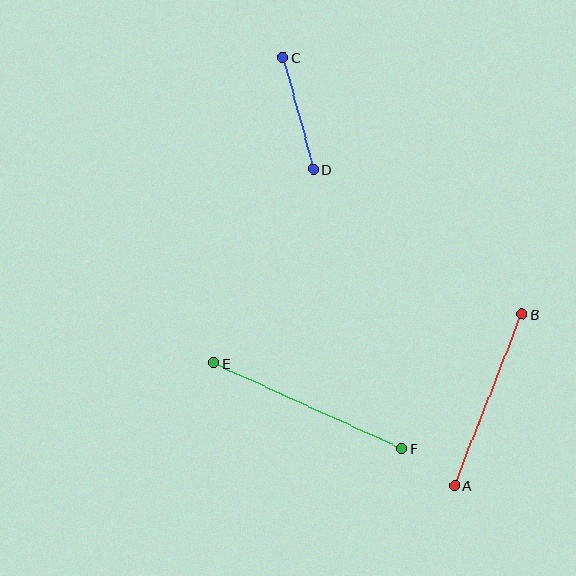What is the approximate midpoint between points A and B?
The midpoint is at approximately (489, 400) pixels.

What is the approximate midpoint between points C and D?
The midpoint is at approximately (298, 113) pixels.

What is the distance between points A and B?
The distance is approximately 184 pixels.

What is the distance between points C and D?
The distance is approximately 116 pixels.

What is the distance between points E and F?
The distance is approximately 207 pixels.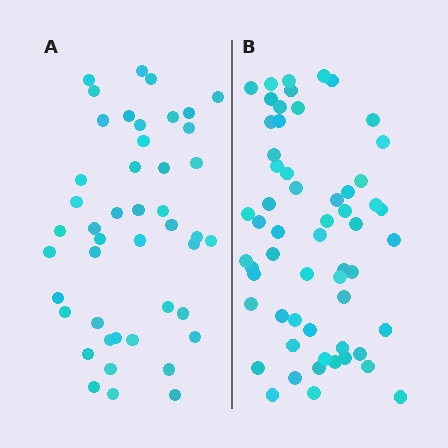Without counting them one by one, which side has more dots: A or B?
Region B (the right region) has more dots.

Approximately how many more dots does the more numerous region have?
Region B has approximately 15 more dots than region A.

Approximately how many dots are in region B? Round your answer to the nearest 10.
About 60 dots. (The exact count is 58, which rounds to 60.)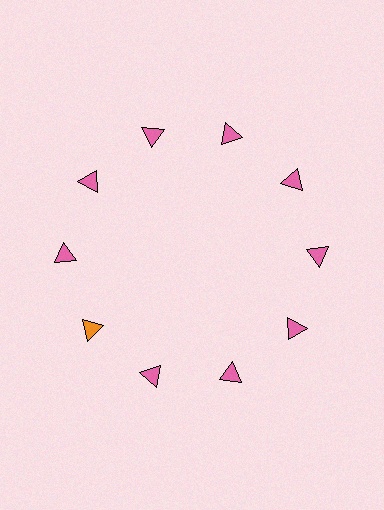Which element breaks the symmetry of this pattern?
The orange triangle at roughly the 8 o'clock position breaks the symmetry. All other shapes are pink triangles.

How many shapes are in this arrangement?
There are 10 shapes arranged in a ring pattern.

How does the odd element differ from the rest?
It has a different color: orange instead of pink.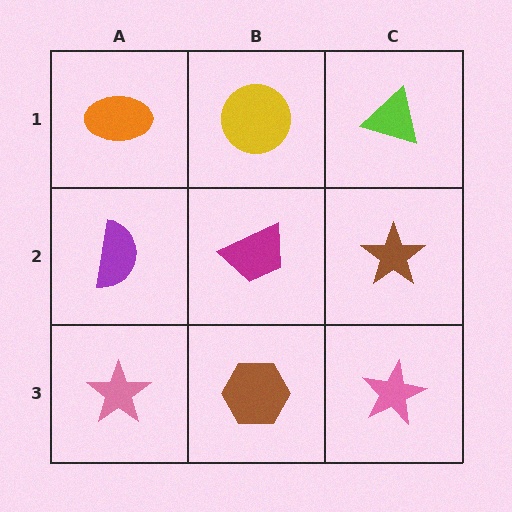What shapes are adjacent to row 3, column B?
A magenta trapezoid (row 2, column B), a pink star (row 3, column A), a pink star (row 3, column C).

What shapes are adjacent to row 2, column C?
A lime triangle (row 1, column C), a pink star (row 3, column C), a magenta trapezoid (row 2, column B).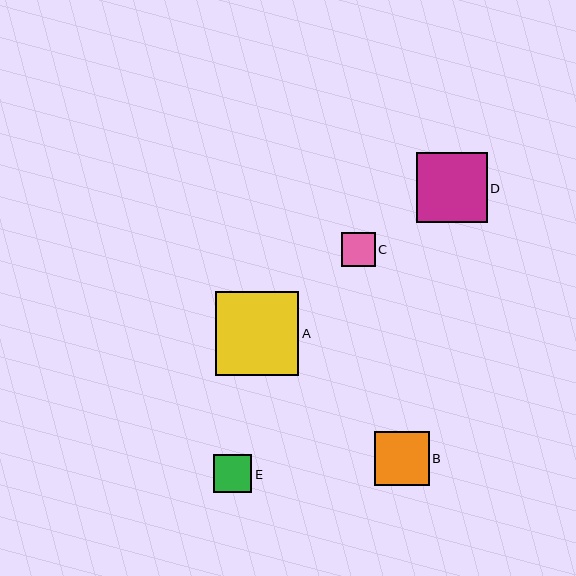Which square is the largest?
Square A is the largest with a size of approximately 83 pixels.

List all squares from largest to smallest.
From largest to smallest: A, D, B, E, C.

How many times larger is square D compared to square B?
Square D is approximately 1.3 times the size of square B.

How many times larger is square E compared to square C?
Square E is approximately 1.1 times the size of square C.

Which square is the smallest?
Square C is the smallest with a size of approximately 34 pixels.